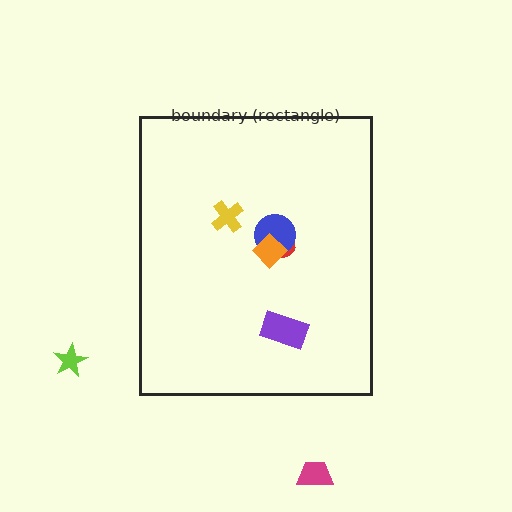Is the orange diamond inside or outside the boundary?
Inside.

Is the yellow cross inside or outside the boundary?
Inside.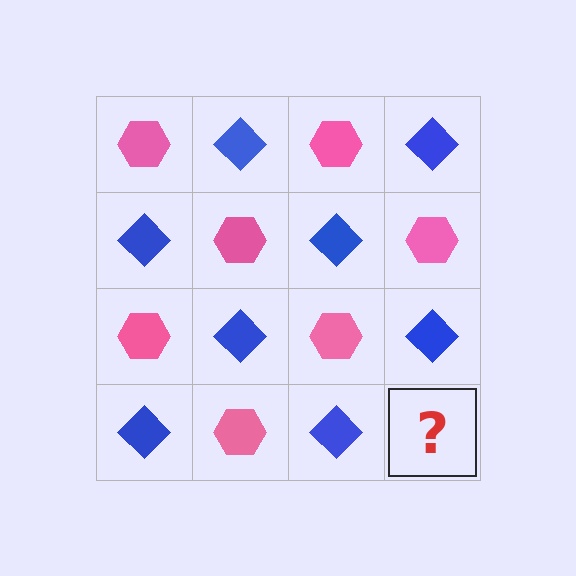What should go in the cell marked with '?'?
The missing cell should contain a pink hexagon.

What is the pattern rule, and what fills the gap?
The rule is that it alternates pink hexagon and blue diamond in a checkerboard pattern. The gap should be filled with a pink hexagon.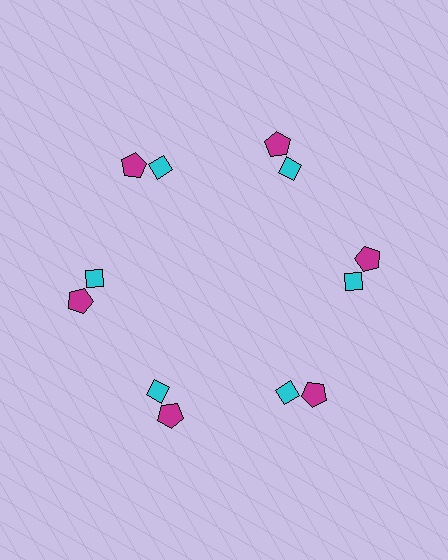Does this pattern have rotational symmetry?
Yes, this pattern has 6-fold rotational symmetry. It looks the same after rotating 60 degrees around the center.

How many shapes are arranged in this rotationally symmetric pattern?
There are 12 shapes, arranged in 6 groups of 2.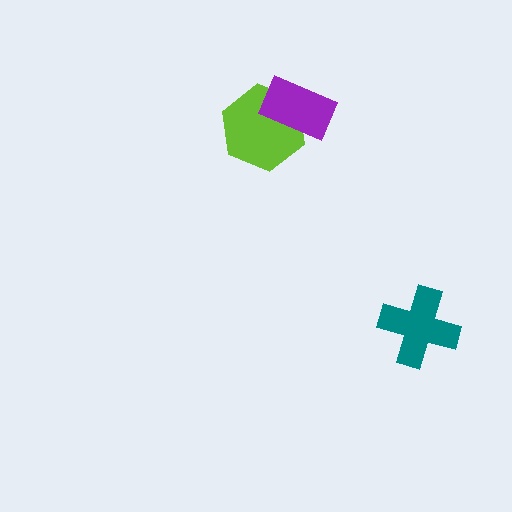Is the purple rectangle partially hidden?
No, no other shape covers it.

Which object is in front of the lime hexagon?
The purple rectangle is in front of the lime hexagon.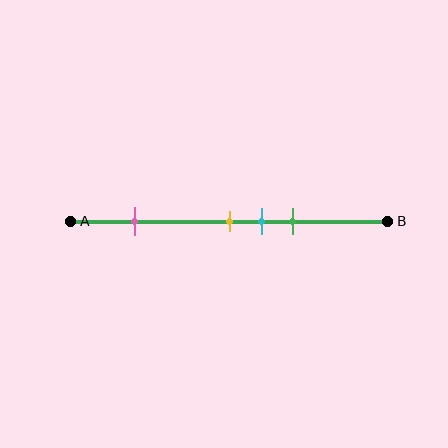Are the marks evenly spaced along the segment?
No, the marks are not evenly spaced.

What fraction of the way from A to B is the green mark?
The green mark is approximately 70% (0.7) of the way from A to B.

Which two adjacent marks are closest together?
The yellow and cyan marks are the closest adjacent pair.